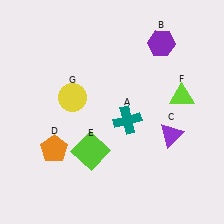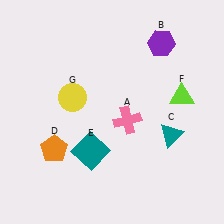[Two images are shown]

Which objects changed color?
A changed from teal to pink. C changed from purple to teal. E changed from lime to teal.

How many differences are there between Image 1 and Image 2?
There are 3 differences between the two images.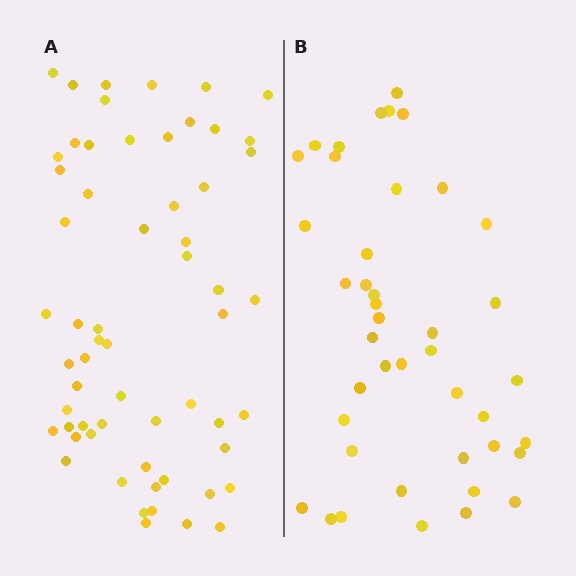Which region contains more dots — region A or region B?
Region A (the left region) has more dots.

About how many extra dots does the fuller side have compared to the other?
Region A has approximately 20 more dots than region B.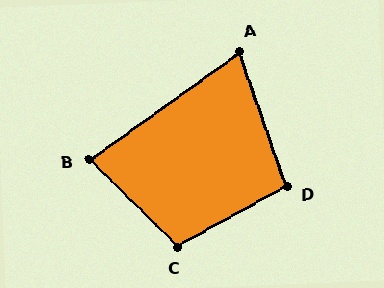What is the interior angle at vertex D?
Approximately 100 degrees (obtuse).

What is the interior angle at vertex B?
Approximately 80 degrees (acute).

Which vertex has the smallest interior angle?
A, at approximately 74 degrees.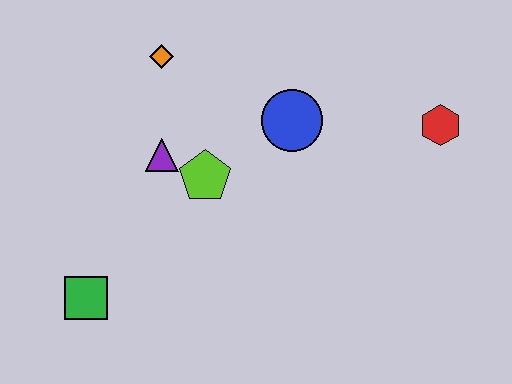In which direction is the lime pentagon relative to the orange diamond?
The lime pentagon is below the orange diamond.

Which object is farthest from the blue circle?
The green square is farthest from the blue circle.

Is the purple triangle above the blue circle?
No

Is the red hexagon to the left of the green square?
No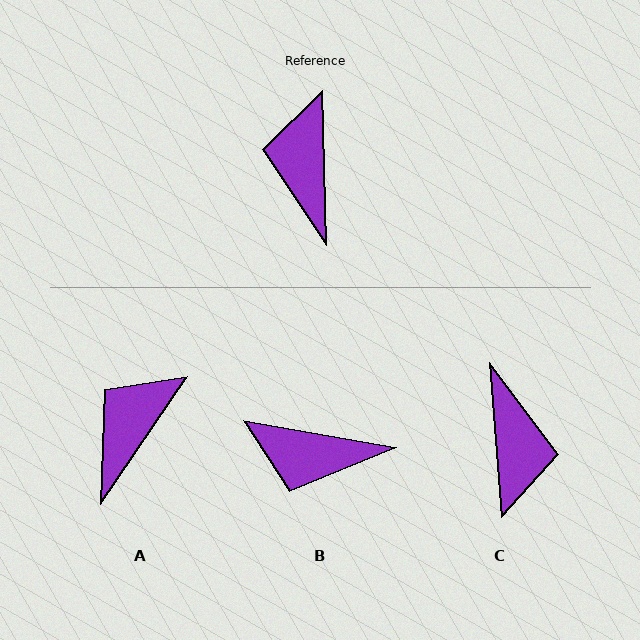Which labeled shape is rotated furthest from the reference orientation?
C, about 177 degrees away.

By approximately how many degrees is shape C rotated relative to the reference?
Approximately 177 degrees clockwise.